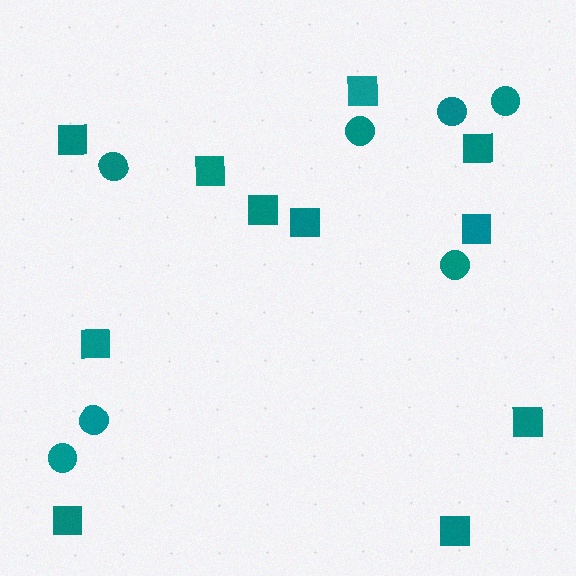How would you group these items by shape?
There are 2 groups: one group of squares (11) and one group of circles (7).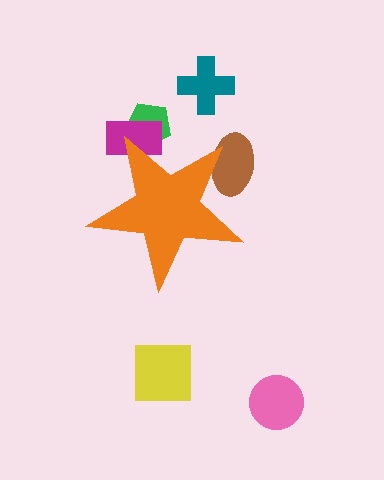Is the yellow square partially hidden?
No, the yellow square is fully visible.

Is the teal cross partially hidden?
No, the teal cross is fully visible.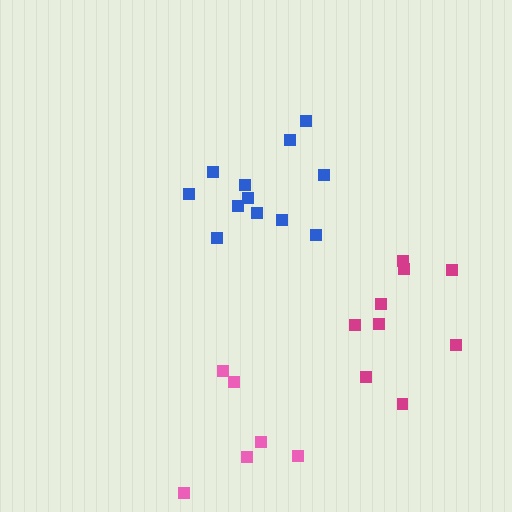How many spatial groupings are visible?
There are 3 spatial groupings.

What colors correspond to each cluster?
The clusters are colored: blue, pink, magenta.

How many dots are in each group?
Group 1: 12 dots, Group 2: 6 dots, Group 3: 9 dots (27 total).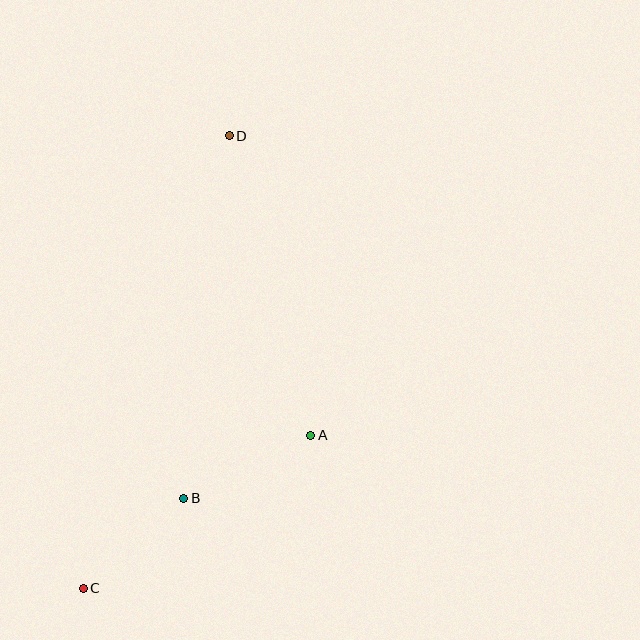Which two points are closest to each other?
Points B and C are closest to each other.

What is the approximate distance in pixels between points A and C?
The distance between A and C is approximately 274 pixels.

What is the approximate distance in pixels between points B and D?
The distance between B and D is approximately 366 pixels.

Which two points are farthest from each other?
Points C and D are farthest from each other.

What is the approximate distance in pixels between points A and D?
The distance between A and D is approximately 311 pixels.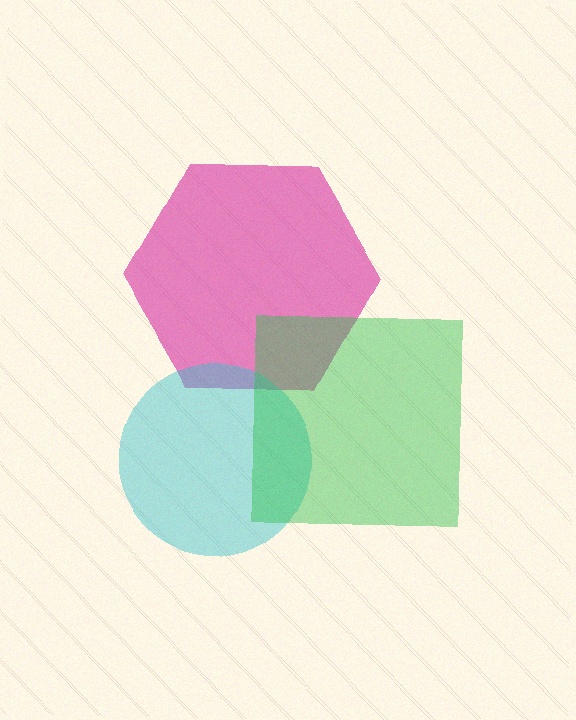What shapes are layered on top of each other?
The layered shapes are: a magenta hexagon, a cyan circle, a green square.